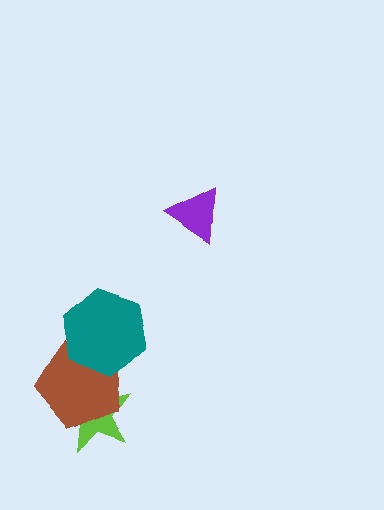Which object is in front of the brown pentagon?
The teal hexagon is in front of the brown pentagon.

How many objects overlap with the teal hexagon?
1 object overlaps with the teal hexagon.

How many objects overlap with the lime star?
1 object overlaps with the lime star.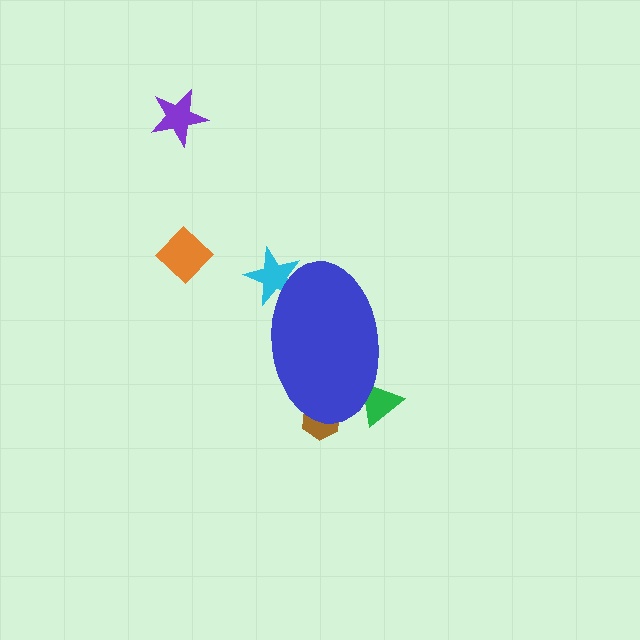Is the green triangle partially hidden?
Yes, the green triangle is partially hidden behind the blue ellipse.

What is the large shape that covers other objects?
A blue ellipse.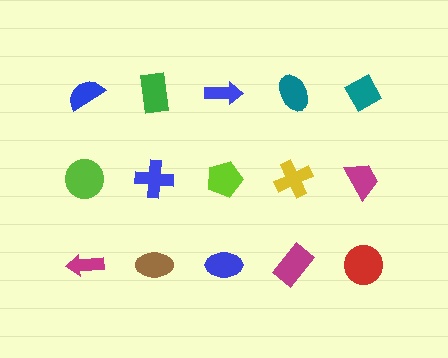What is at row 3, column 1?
A magenta arrow.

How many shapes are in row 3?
5 shapes.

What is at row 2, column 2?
A blue cross.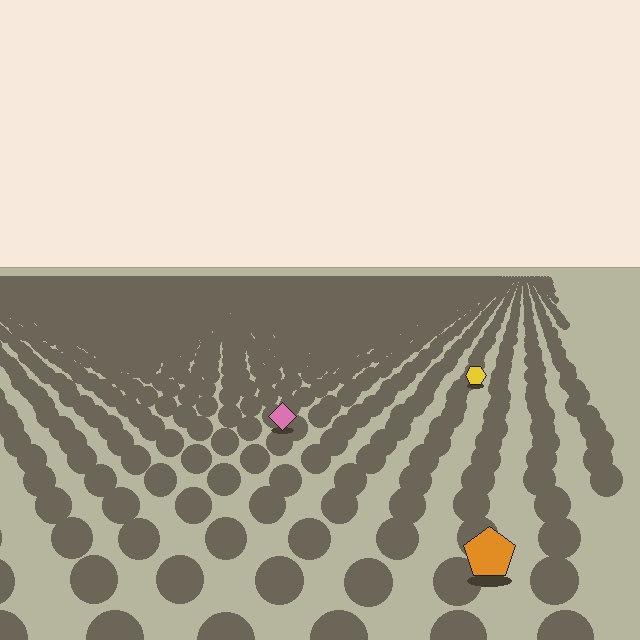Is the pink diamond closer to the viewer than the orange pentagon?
No. The orange pentagon is closer — you can tell from the texture gradient: the ground texture is coarser near it.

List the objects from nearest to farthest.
From nearest to farthest: the orange pentagon, the pink diamond, the yellow hexagon.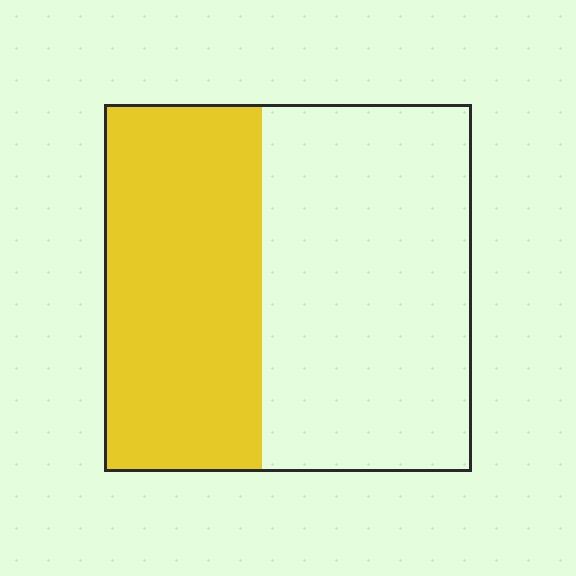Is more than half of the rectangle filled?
No.